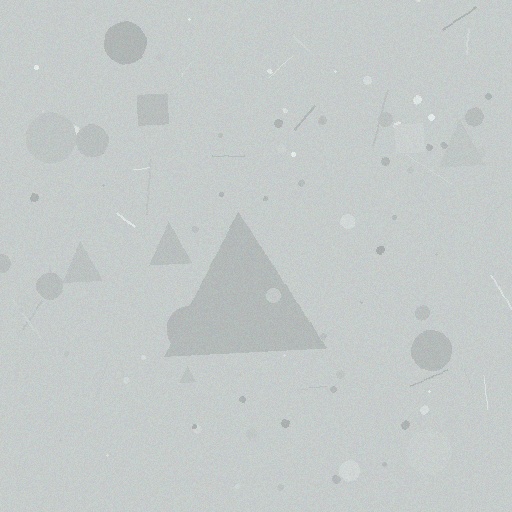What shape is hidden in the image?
A triangle is hidden in the image.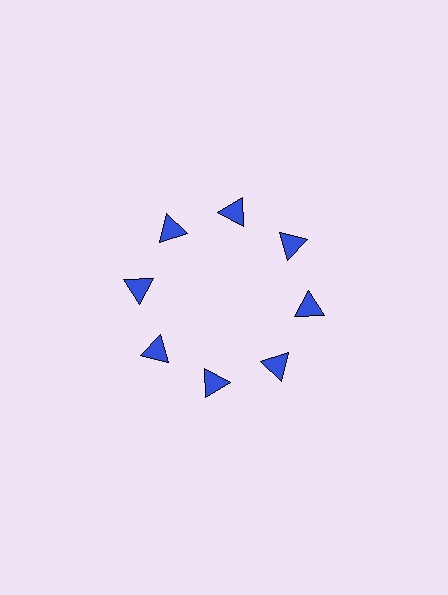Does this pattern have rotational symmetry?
Yes, this pattern has 8-fold rotational symmetry. It looks the same after rotating 45 degrees around the center.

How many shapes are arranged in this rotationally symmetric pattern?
There are 8 shapes, arranged in 8 groups of 1.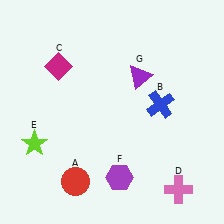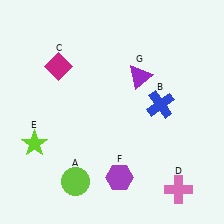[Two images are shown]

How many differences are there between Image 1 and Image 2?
There is 1 difference between the two images.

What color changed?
The circle (A) changed from red in Image 1 to lime in Image 2.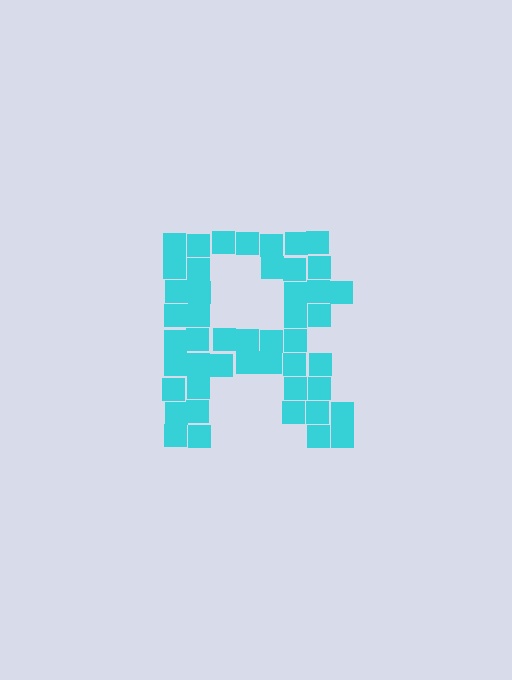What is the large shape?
The large shape is the letter R.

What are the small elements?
The small elements are squares.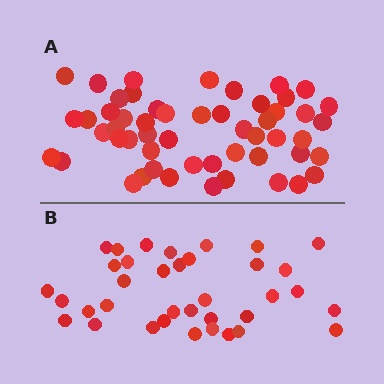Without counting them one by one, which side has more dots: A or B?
Region A (the top region) has more dots.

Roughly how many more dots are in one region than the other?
Region A has approximately 15 more dots than region B.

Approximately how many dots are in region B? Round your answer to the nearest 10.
About 40 dots. (The exact count is 36, which rounds to 40.)